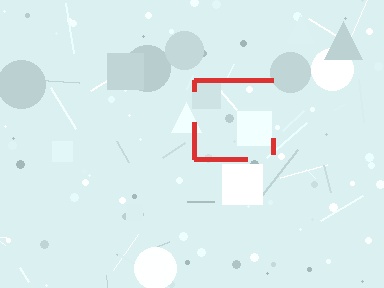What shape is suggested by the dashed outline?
The dashed outline suggests a square.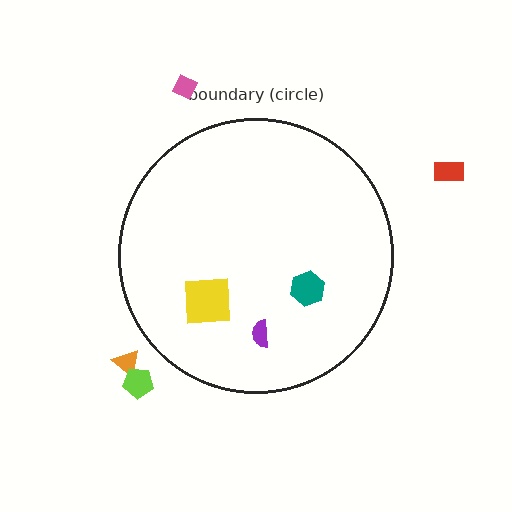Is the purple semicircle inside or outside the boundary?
Inside.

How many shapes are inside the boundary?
3 inside, 4 outside.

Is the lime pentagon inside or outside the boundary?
Outside.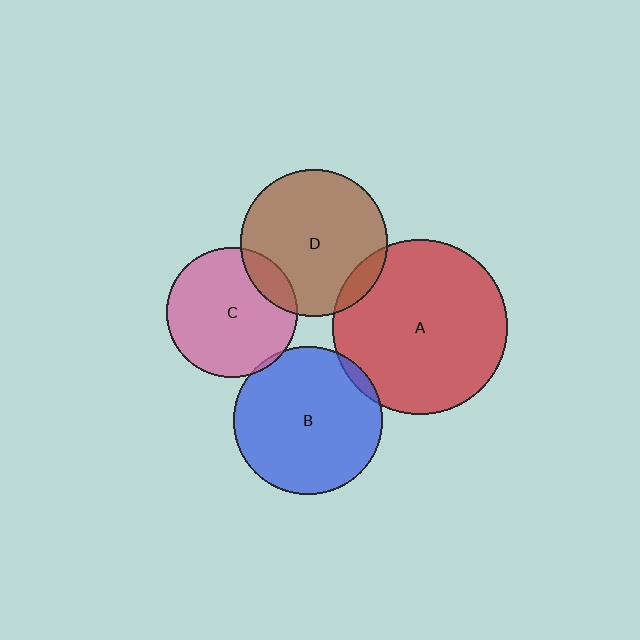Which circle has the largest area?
Circle A (red).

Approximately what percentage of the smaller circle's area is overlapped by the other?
Approximately 10%.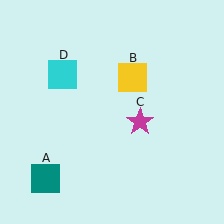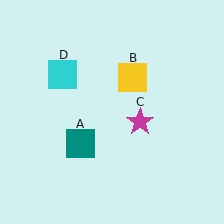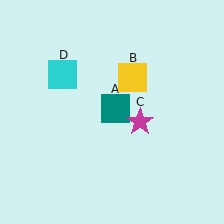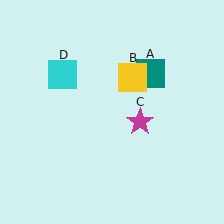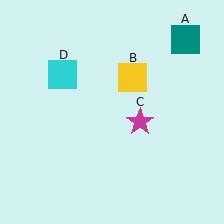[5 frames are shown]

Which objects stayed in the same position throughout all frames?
Yellow square (object B) and magenta star (object C) and cyan square (object D) remained stationary.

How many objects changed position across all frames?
1 object changed position: teal square (object A).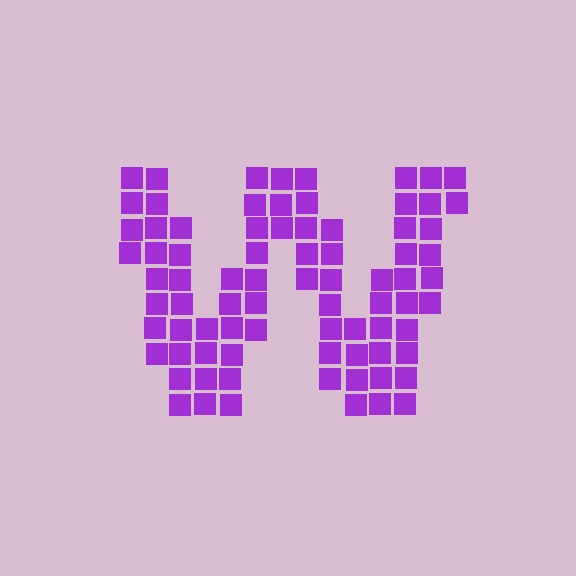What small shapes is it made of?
It is made of small squares.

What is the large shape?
The large shape is the letter W.